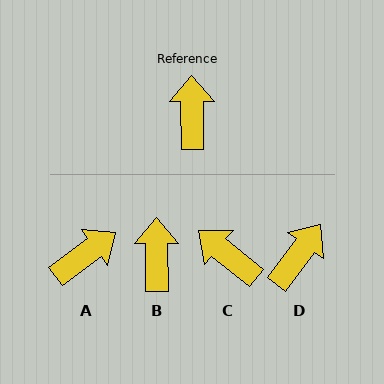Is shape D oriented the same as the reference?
No, it is off by about 37 degrees.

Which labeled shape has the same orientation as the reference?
B.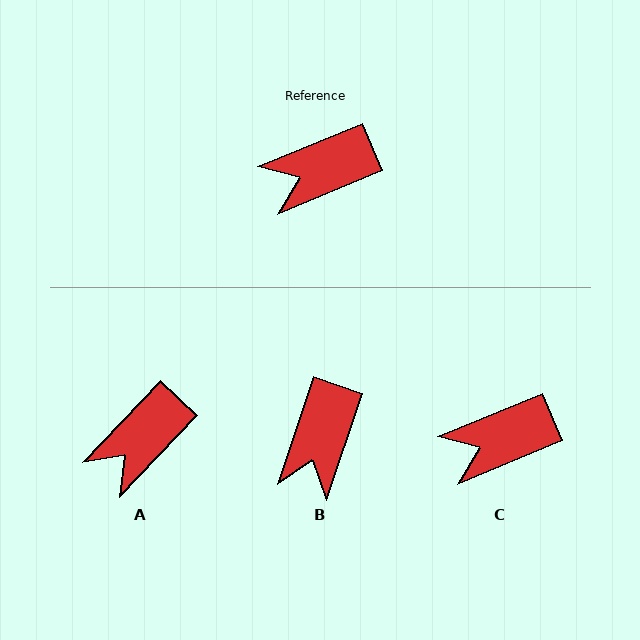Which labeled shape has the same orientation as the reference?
C.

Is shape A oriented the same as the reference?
No, it is off by about 24 degrees.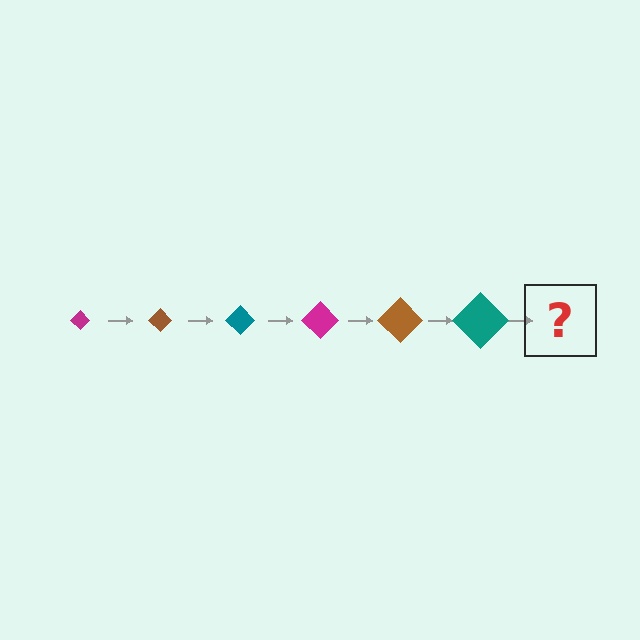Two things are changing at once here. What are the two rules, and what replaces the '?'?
The two rules are that the diamond grows larger each step and the color cycles through magenta, brown, and teal. The '?' should be a magenta diamond, larger than the previous one.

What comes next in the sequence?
The next element should be a magenta diamond, larger than the previous one.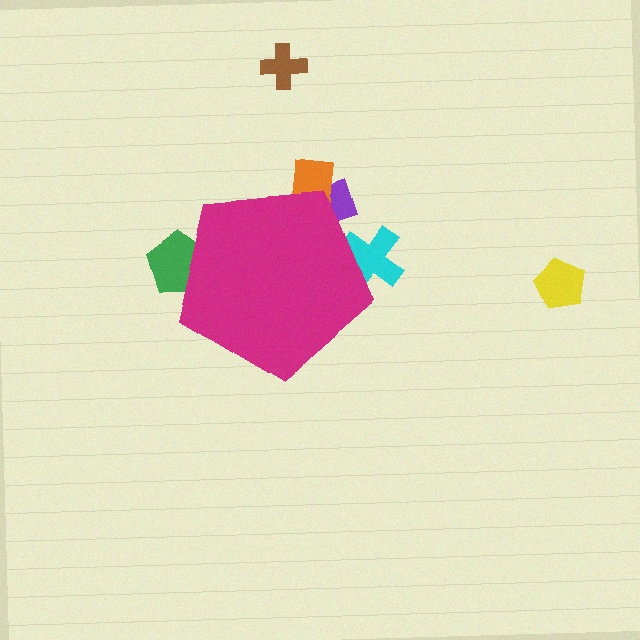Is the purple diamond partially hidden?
Yes, the purple diamond is partially hidden behind the magenta pentagon.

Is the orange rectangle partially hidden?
Yes, the orange rectangle is partially hidden behind the magenta pentagon.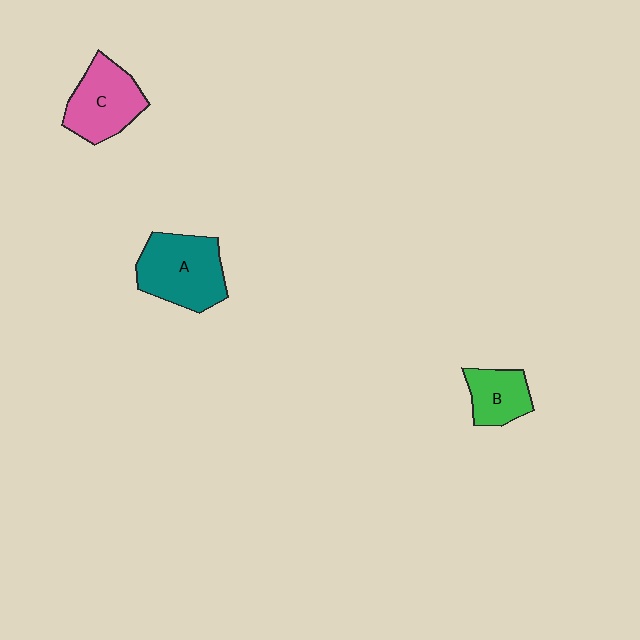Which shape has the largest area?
Shape A (teal).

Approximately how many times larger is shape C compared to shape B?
Approximately 1.5 times.